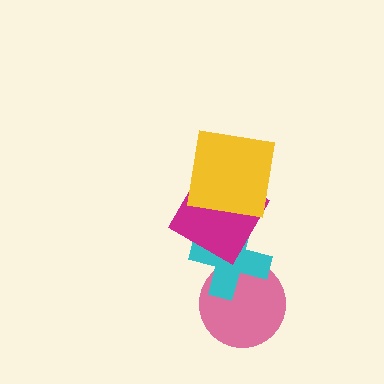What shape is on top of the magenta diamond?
The yellow square is on top of the magenta diamond.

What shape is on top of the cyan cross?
The magenta diamond is on top of the cyan cross.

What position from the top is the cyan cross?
The cyan cross is 3rd from the top.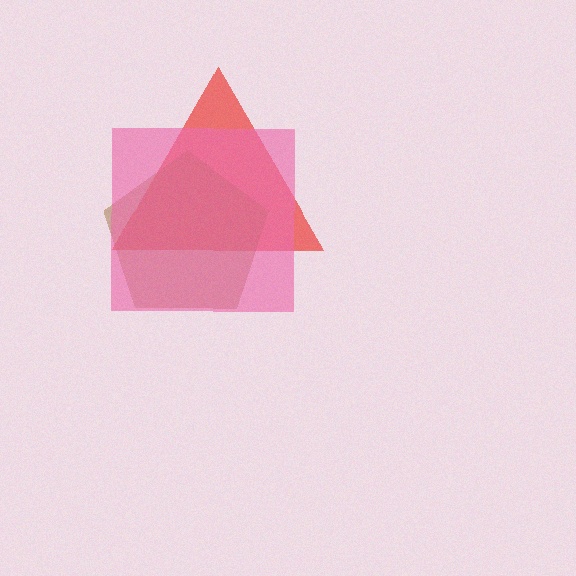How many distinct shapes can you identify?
There are 3 distinct shapes: a red triangle, a brown pentagon, a pink square.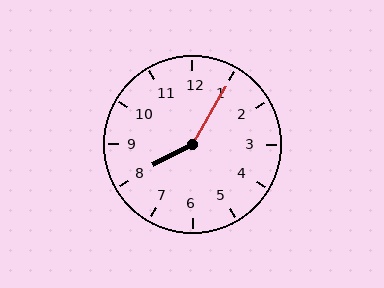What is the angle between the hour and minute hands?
Approximately 148 degrees.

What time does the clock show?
8:05.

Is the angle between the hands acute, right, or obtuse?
It is obtuse.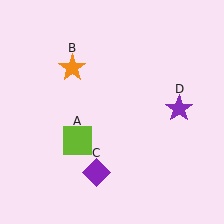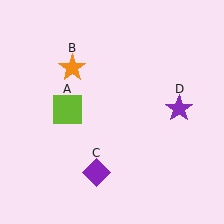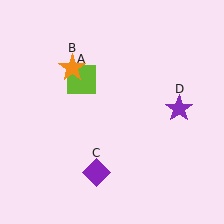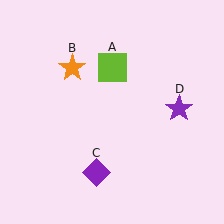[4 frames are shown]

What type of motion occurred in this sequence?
The lime square (object A) rotated clockwise around the center of the scene.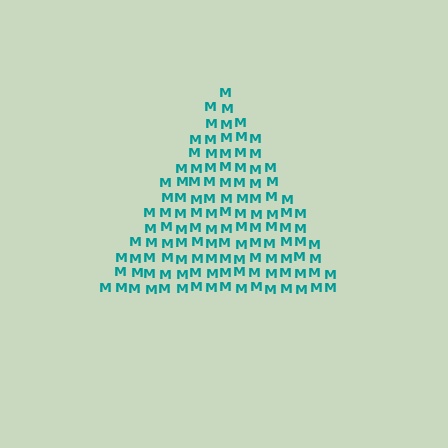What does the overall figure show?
The overall figure shows a triangle.